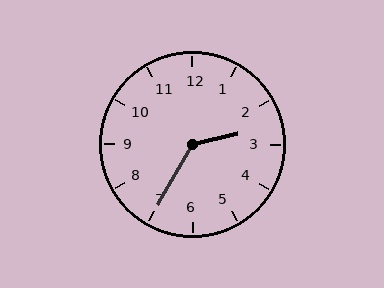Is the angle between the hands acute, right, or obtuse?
It is obtuse.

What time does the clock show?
2:35.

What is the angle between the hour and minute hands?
Approximately 132 degrees.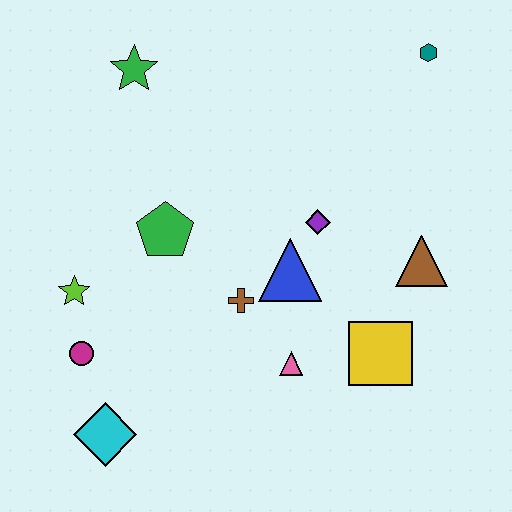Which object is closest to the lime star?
The magenta circle is closest to the lime star.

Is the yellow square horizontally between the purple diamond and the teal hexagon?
Yes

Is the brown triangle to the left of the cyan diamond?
No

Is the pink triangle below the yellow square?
Yes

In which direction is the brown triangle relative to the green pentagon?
The brown triangle is to the right of the green pentagon.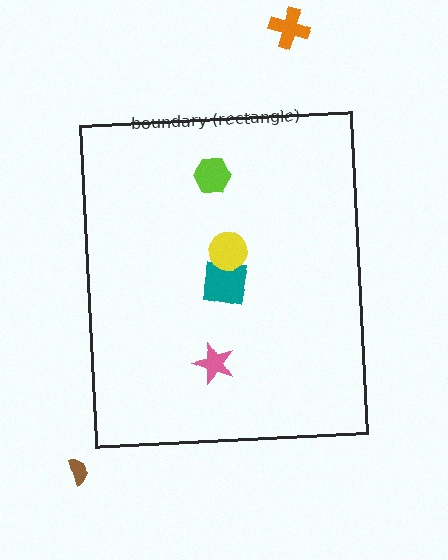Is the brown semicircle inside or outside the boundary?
Outside.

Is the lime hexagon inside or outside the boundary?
Inside.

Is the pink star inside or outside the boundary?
Inside.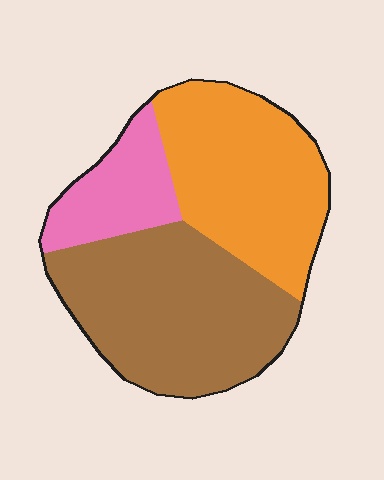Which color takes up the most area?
Brown, at roughly 45%.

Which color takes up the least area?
Pink, at roughly 15%.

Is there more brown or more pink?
Brown.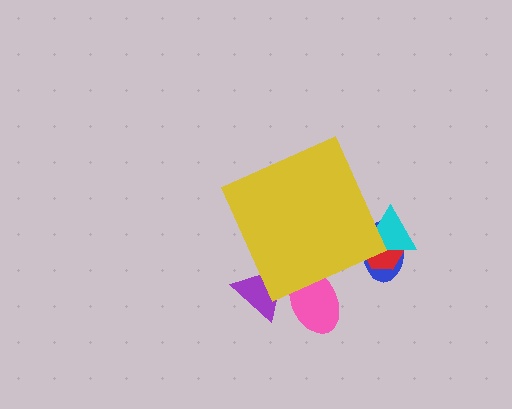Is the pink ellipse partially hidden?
Yes, the pink ellipse is partially hidden behind the yellow diamond.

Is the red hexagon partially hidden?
Yes, the red hexagon is partially hidden behind the yellow diamond.